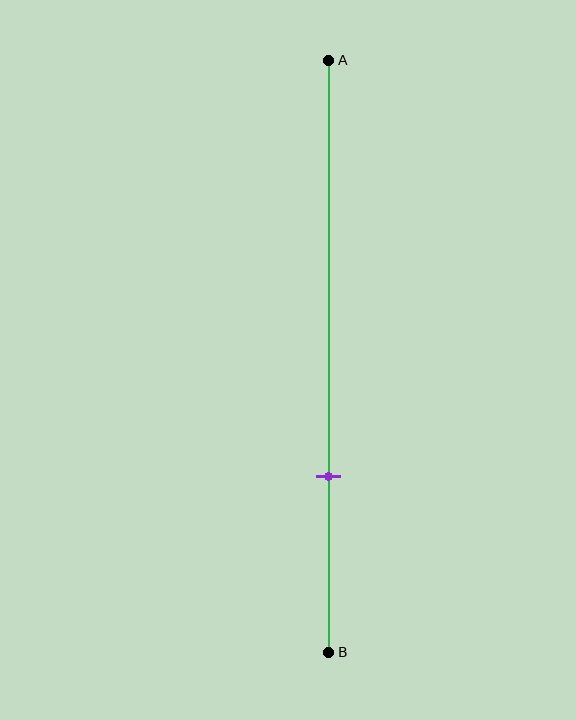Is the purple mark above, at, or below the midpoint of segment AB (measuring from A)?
The purple mark is below the midpoint of segment AB.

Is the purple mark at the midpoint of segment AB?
No, the mark is at about 70% from A, not at the 50% midpoint.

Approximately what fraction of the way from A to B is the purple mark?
The purple mark is approximately 70% of the way from A to B.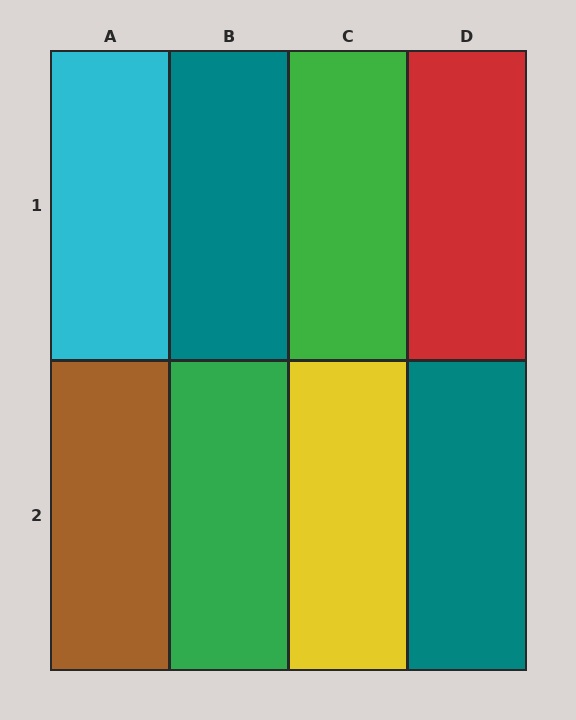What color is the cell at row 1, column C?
Green.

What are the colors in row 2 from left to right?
Brown, green, yellow, teal.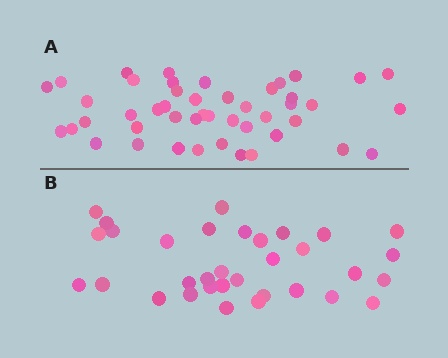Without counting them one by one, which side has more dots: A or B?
Region A (the top region) has more dots.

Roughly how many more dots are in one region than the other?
Region A has approximately 15 more dots than region B.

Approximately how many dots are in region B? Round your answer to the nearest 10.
About 30 dots. (The exact count is 33, which rounds to 30.)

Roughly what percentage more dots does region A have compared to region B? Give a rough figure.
About 40% more.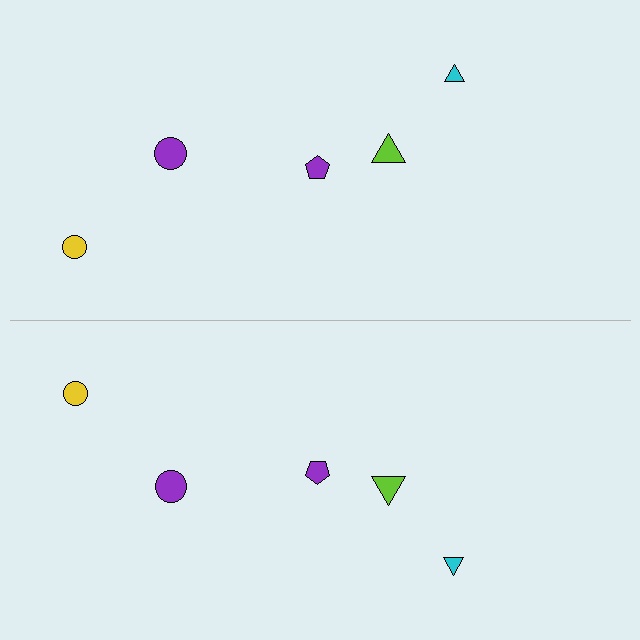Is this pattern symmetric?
Yes, this pattern has bilateral (reflection) symmetry.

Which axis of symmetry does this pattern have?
The pattern has a horizontal axis of symmetry running through the center of the image.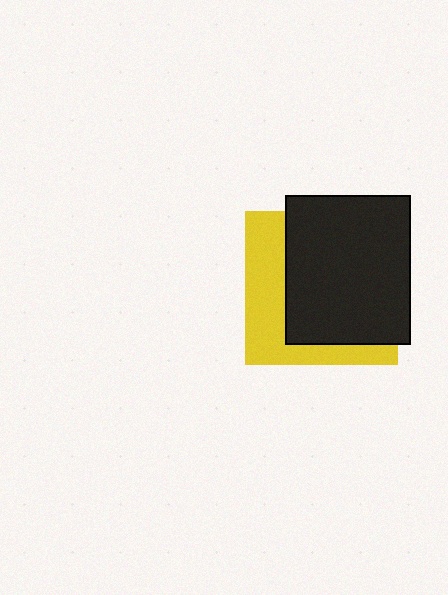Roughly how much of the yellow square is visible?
A small part of it is visible (roughly 36%).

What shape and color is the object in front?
The object in front is a black rectangle.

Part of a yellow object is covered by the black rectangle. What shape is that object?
It is a square.